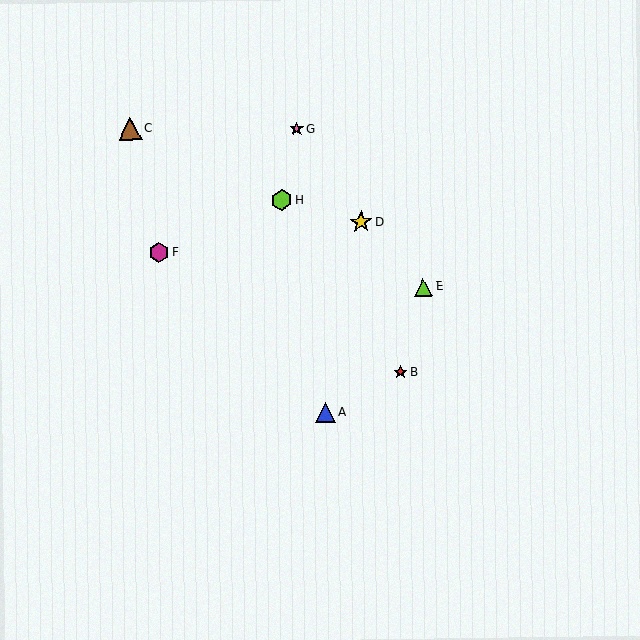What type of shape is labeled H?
Shape H is a lime hexagon.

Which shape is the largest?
The brown triangle (labeled C) is the largest.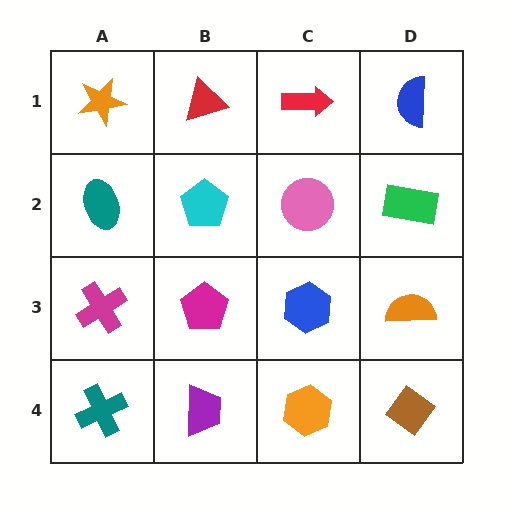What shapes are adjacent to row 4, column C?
A blue hexagon (row 3, column C), a purple trapezoid (row 4, column B), a brown diamond (row 4, column D).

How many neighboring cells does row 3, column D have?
3.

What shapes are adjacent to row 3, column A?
A teal ellipse (row 2, column A), a teal cross (row 4, column A), a magenta pentagon (row 3, column B).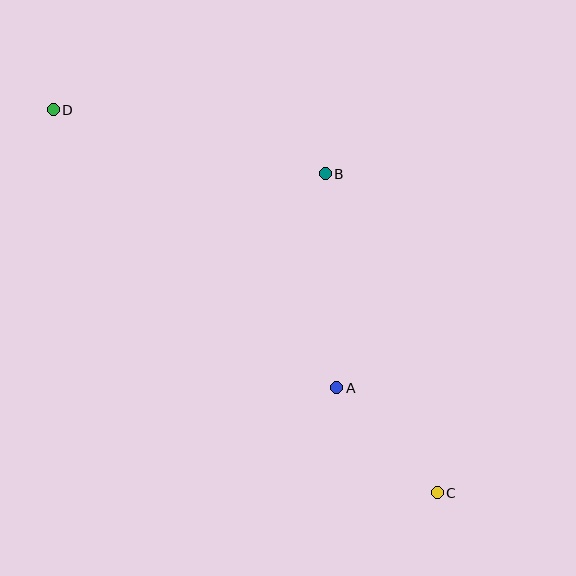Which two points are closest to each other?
Points A and C are closest to each other.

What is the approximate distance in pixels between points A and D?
The distance between A and D is approximately 397 pixels.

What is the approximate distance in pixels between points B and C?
The distance between B and C is approximately 338 pixels.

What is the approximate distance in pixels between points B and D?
The distance between B and D is approximately 279 pixels.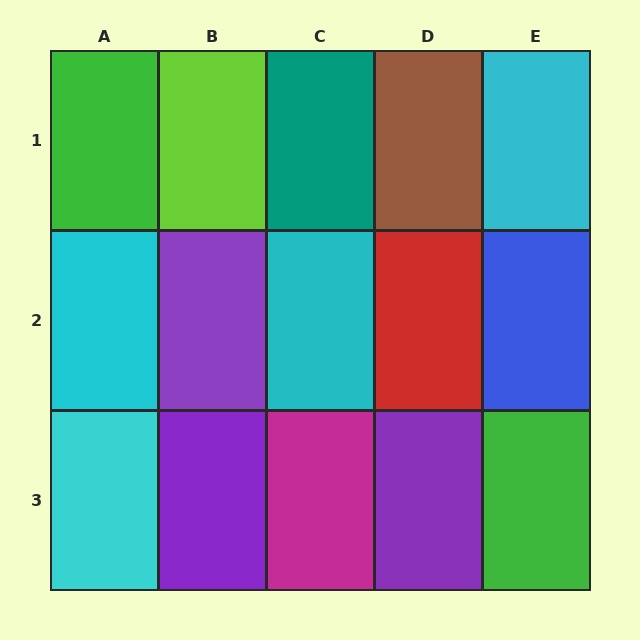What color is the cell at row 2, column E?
Blue.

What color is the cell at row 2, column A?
Cyan.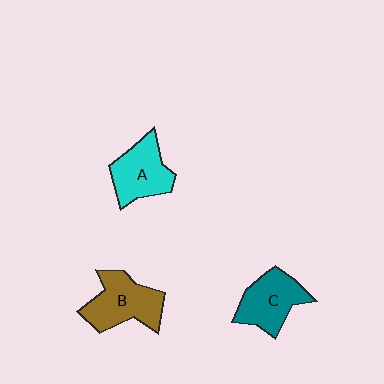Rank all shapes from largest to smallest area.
From largest to smallest: B (brown), C (teal), A (cyan).